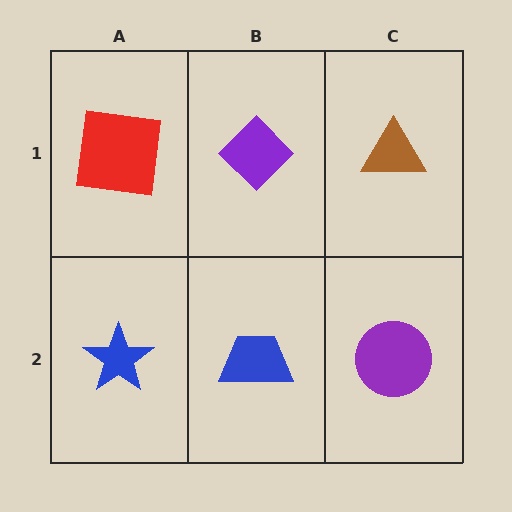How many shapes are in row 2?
3 shapes.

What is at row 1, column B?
A purple diamond.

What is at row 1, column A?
A red square.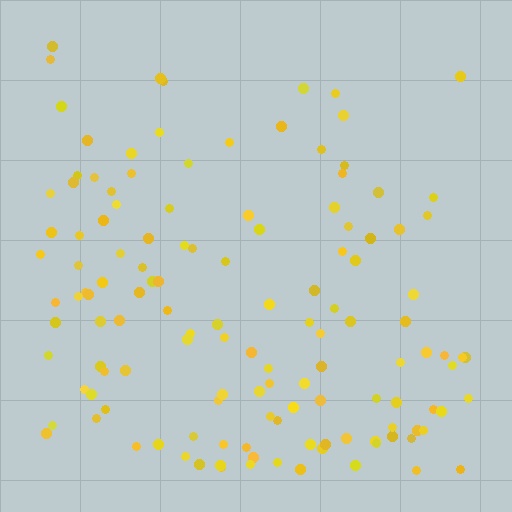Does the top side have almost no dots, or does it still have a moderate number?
Still a moderate number, just noticeably fewer than the bottom.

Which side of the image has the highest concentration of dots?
The bottom.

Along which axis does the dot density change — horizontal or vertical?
Vertical.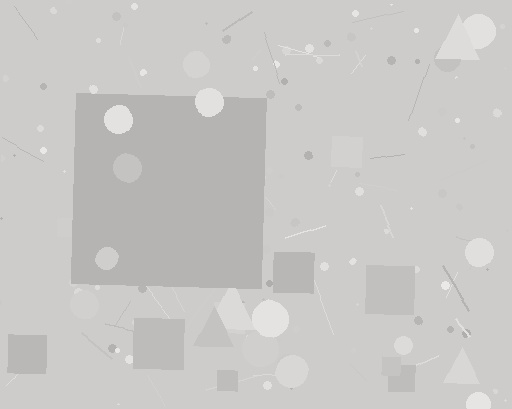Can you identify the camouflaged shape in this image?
The camouflaged shape is a square.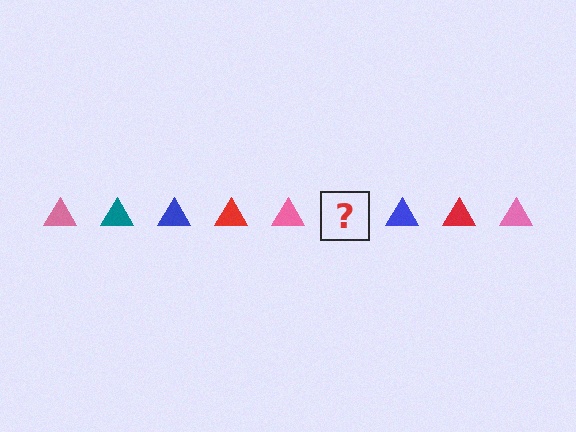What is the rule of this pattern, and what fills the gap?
The rule is that the pattern cycles through pink, teal, blue, red triangles. The gap should be filled with a teal triangle.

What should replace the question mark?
The question mark should be replaced with a teal triangle.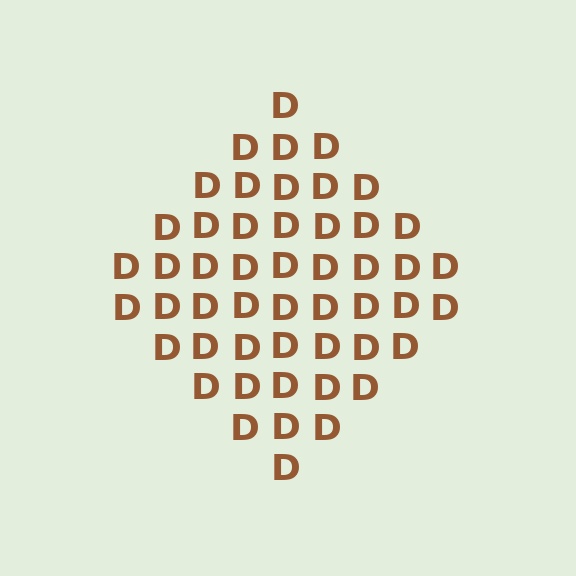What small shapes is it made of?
It is made of small letter D's.